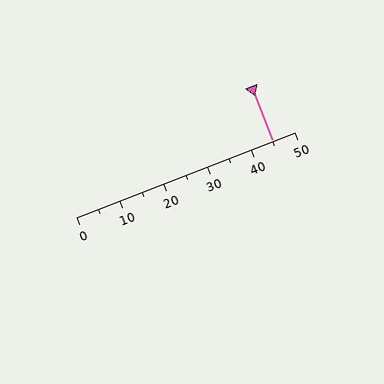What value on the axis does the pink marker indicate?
The marker indicates approximately 45.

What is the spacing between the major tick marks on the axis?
The major ticks are spaced 10 apart.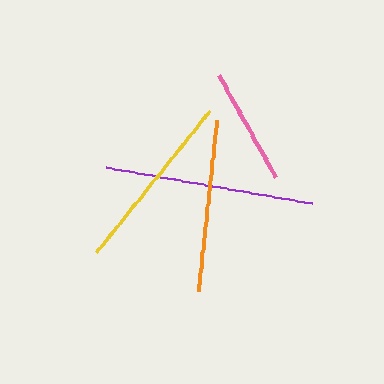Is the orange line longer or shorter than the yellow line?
The yellow line is longer than the orange line.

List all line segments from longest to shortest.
From longest to shortest: purple, yellow, orange, pink.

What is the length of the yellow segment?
The yellow segment is approximately 181 pixels long.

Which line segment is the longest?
The purple line is the longest at approximately 209 pixels.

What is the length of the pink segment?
The pink segment is approximately 116 pixels long.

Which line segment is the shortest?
The pink line is the shortest at approximately 116 pixels.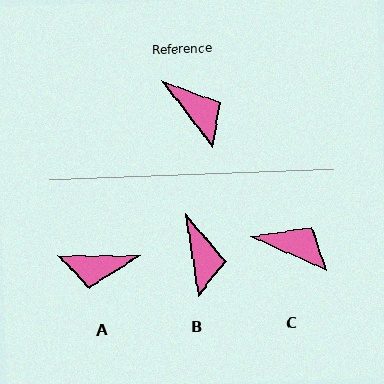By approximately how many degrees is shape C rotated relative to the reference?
Approximately 28 degrees counter-clockwise.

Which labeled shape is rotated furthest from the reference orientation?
A, about 127 degrees away.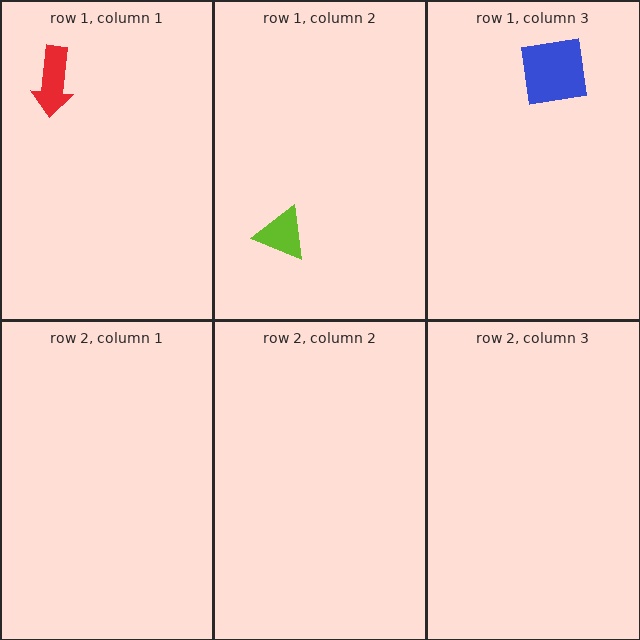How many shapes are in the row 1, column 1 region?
1.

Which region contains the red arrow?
The row 1, column 1 region.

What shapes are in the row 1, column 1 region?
The red arrow.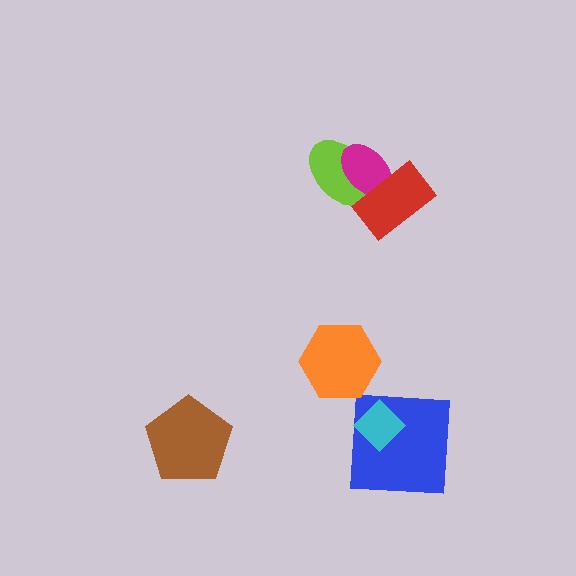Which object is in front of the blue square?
The cyan diamond is in front of the blue square.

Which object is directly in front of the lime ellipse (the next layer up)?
The magenta ellipse is directly in front of the lime ellipse.